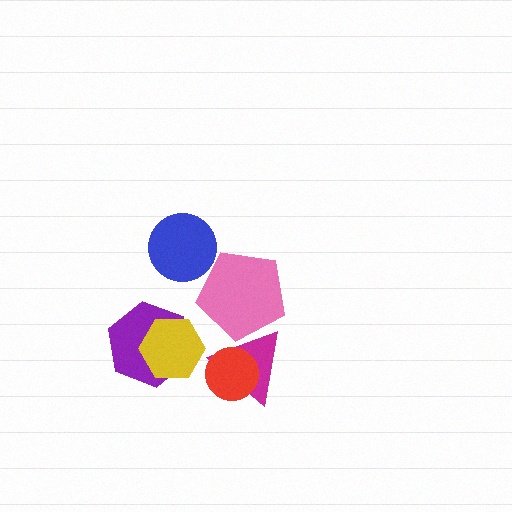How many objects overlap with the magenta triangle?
2 objects overlap with the magenta triangle.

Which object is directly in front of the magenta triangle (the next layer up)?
The pink pentagon is directly in front of the magenta triangle.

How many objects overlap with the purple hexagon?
1 object overlaps with the purple hexagon.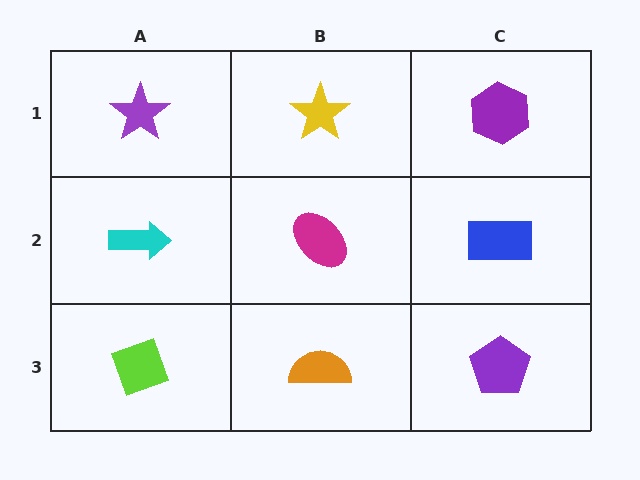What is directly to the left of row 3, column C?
An orange semicircle.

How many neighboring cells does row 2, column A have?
3.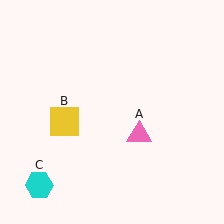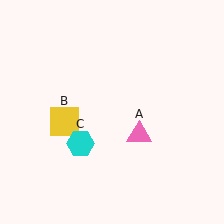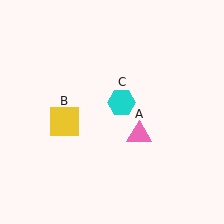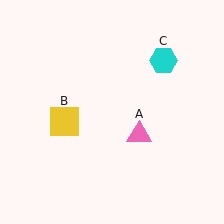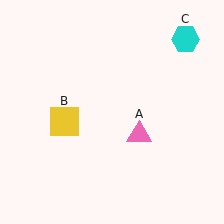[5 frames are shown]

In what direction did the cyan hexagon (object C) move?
The cyan hexagon (object C) moved up and to the right.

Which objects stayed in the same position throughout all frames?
Pink triangle (object A) and yellow square (object B) remained stationary.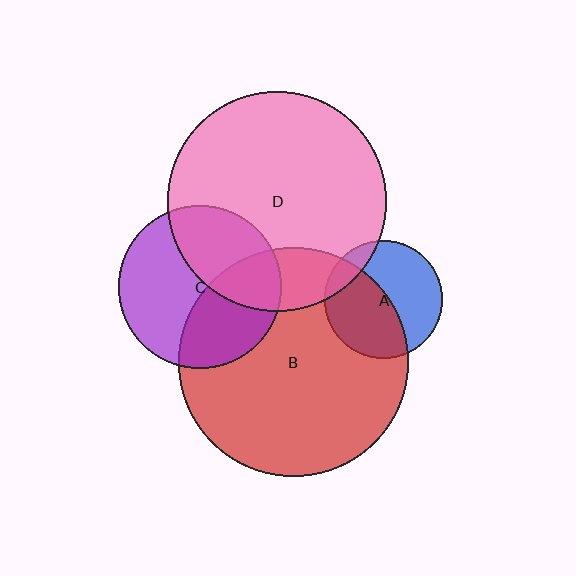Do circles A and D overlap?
Yes.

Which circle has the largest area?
Circle B (red).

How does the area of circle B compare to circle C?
Approximately 2.0 times.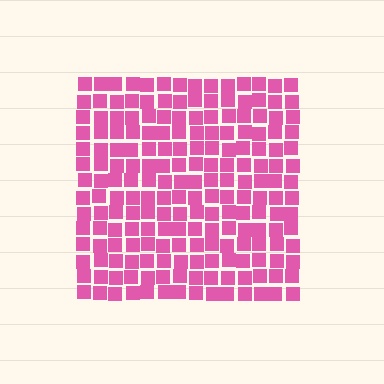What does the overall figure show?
The overall figure shows a square.